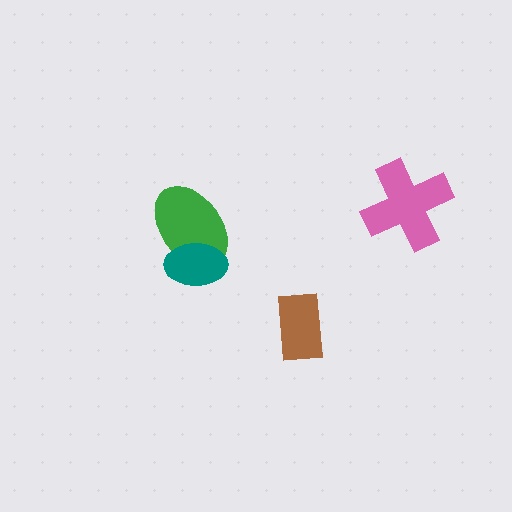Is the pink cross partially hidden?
No, no other shape covers it.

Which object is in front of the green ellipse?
The teal ellipse is in front of the green ellipse.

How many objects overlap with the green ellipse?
1 object overlaps with the green ellipse.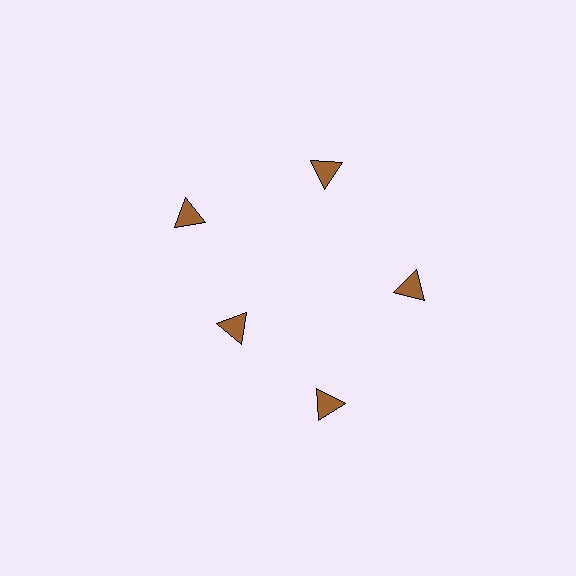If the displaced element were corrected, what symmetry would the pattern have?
It would have 5-fold rotational symmetry — the pattern would map onto itself every 72 degrees.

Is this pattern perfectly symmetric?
No. The 5 brown triangles are arranged in a ring, but one element near the 8 o'clock position is pulled inward toward the center, breaking the 5-fold rotational symmetry.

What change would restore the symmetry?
The symmetry would be restored by moving it outward, back onto the ring so that all 5 triangles sit at equal angles and equal distance from the center.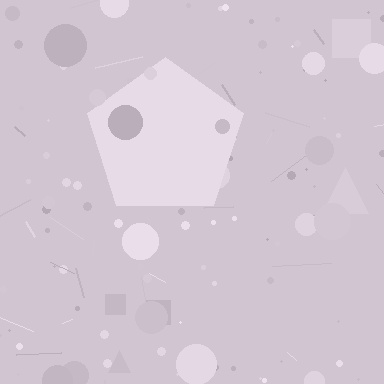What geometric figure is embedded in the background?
A pentagon is embedded in the background.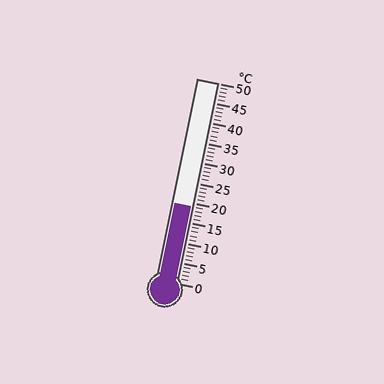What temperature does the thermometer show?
The thermometer shows approximately 19°C.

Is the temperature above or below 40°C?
The temperature is below 40°C.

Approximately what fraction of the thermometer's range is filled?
The thermometer is filled to approximately 40% of its range.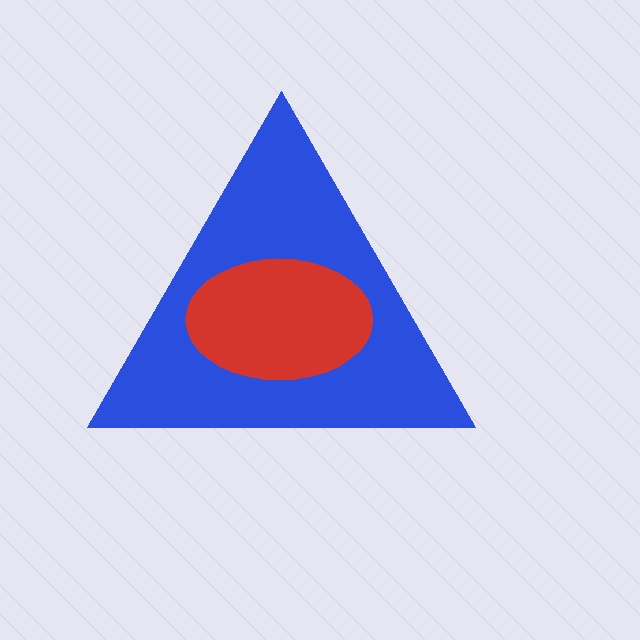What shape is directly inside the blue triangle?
The red ellipse.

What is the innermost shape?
The red ellipse.